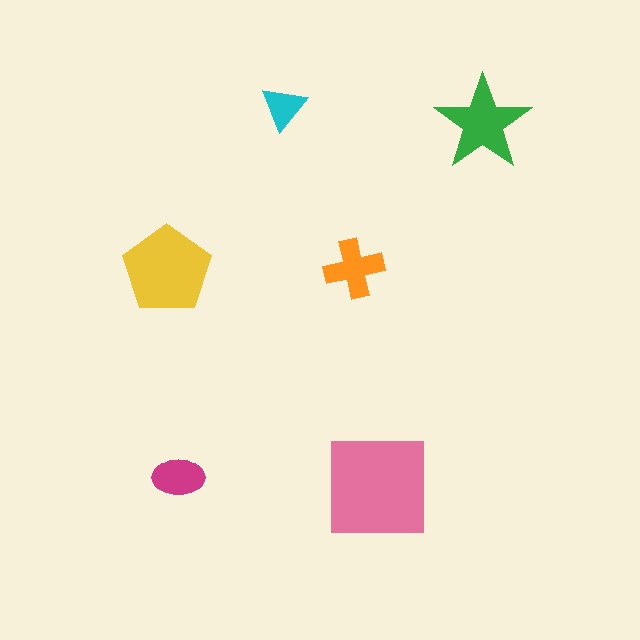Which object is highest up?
The cyan triangle is topmost.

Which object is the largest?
The pink square.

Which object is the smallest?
The cyan triangle.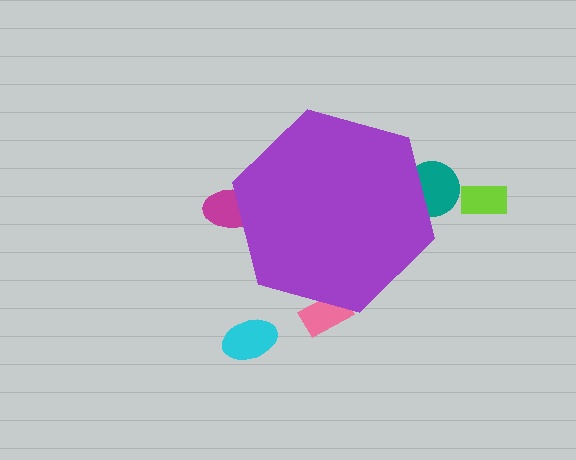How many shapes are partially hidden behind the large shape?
3 shapes are partially hidden.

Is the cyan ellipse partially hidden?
No, the cyan ellipse is fully visible.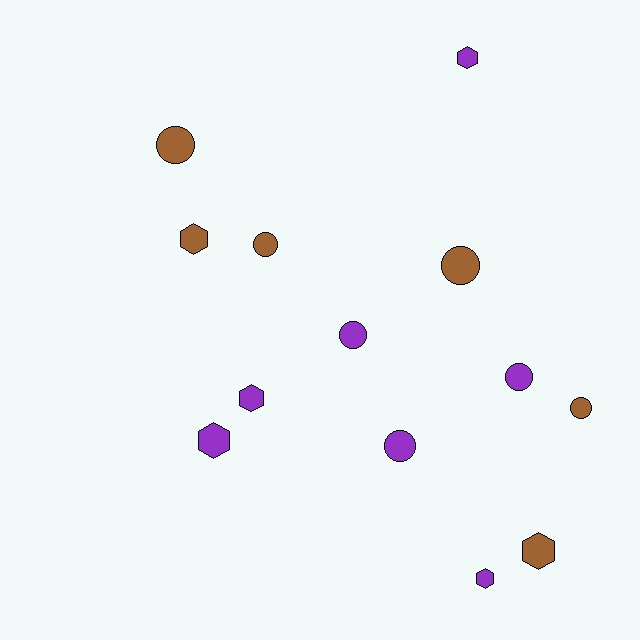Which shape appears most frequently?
Circle, with 7 objects.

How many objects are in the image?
There are 13 objects.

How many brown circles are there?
There are 4 brown circles.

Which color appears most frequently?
Purple, with 7 objects.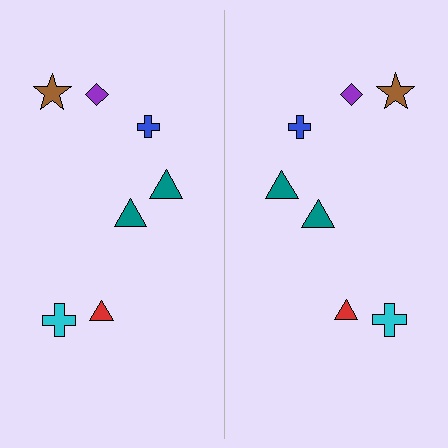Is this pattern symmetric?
Yes, this pattern has bilateral (reflection) symmetry.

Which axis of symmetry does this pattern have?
The pattern has a vertical axis of symmetry running through the center of the image.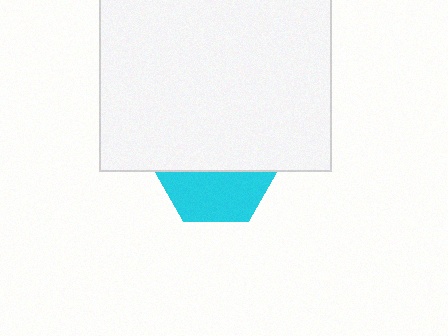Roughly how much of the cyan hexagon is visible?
A small part of it is visible (roughly 43%).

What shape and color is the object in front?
The object in front is a white rectangle.